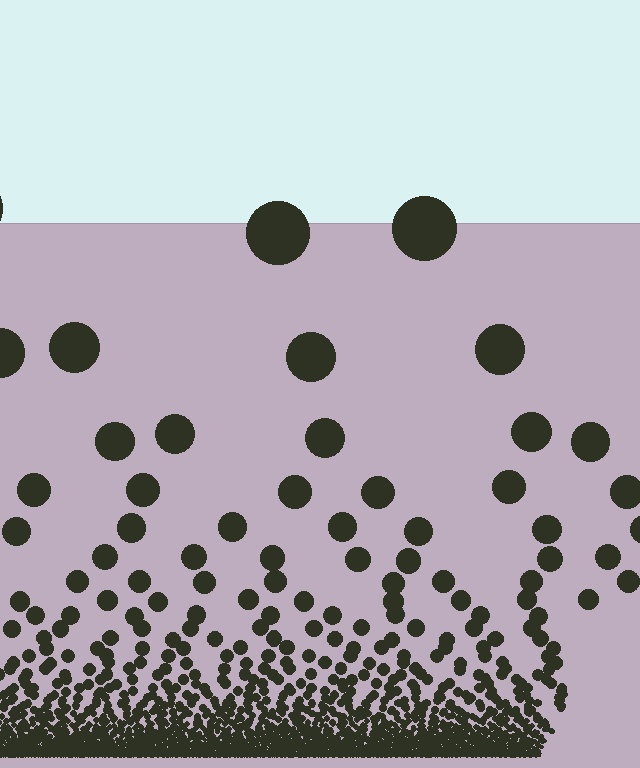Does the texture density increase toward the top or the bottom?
Density increases toward the bottom.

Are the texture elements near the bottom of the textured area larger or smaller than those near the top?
Smaller. The gradient is inverted — elements near the bottom are smaller and denser.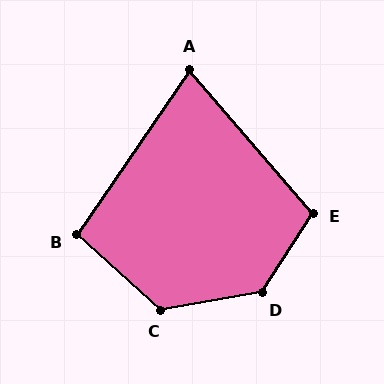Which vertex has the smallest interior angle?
A, at approximately 75 degrees.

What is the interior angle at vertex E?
Approximately 107 degrees (obtuse).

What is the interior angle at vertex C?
Approximately 128 degrees (obtuse).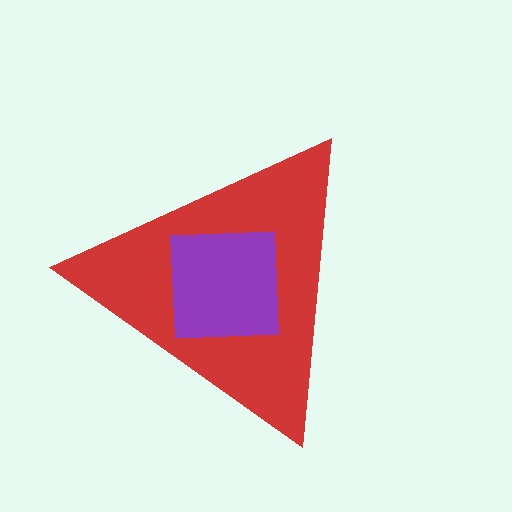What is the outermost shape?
The red triangle.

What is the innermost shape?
The purple square.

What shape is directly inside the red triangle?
The purple square.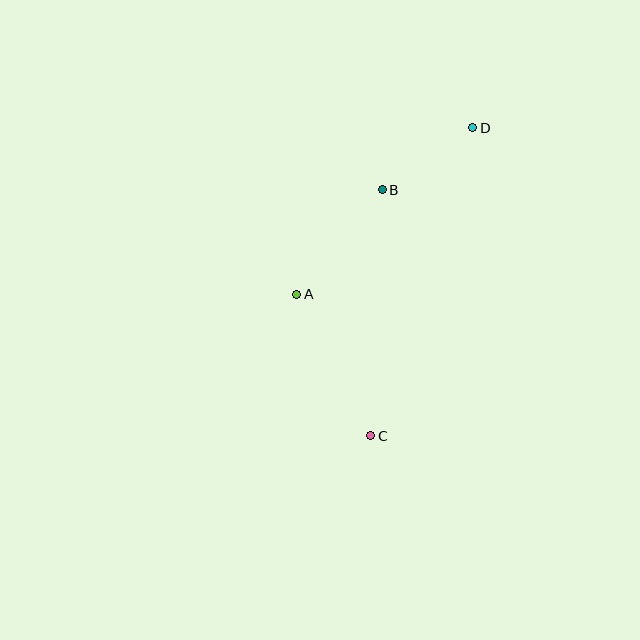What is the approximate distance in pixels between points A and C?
The distance between A and C is approximately 159 pixels.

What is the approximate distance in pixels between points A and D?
The distance between A and D is approximately 242 pixels.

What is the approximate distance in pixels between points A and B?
The distance between A and B is approximately 135 pixels.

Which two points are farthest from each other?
Points C and D are farthest from each other.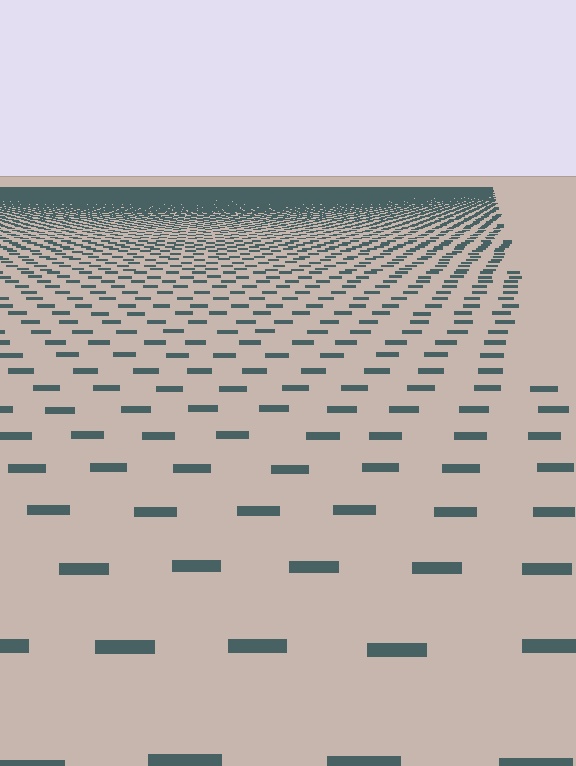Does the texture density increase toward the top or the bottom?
Density increases toward the top.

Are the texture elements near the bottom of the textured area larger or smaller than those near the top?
Larger. Near the bottom, elements are closer to the viewer and appear at a bigger on-screen size.